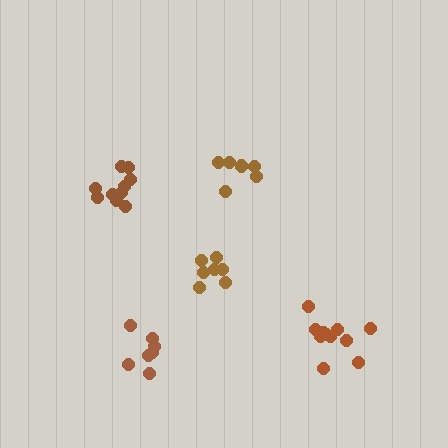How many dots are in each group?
Group 1: 11 dots, Group 2: 10 dots, Group 3: 7 dots, Group 4: 7 dots, Group 5: 7 dots (42 total).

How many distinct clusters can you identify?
There are 5 distinct clusters.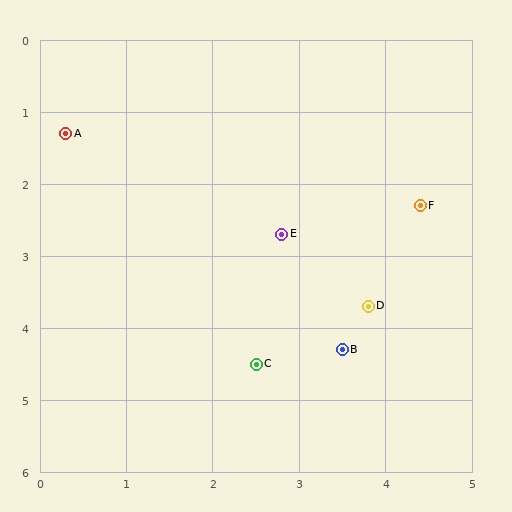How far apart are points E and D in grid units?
Points E and D are about 1.4 grid units apart.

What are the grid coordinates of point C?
Point C is at approximately (2.5, 4.5).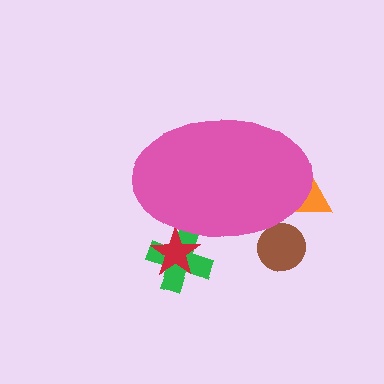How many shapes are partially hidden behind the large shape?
4 shapes are partially hidden.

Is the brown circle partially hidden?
Yes, the brown circle is partially hidden behind the pink ellipse.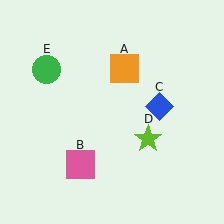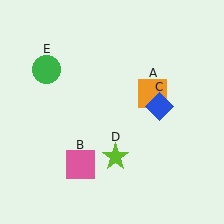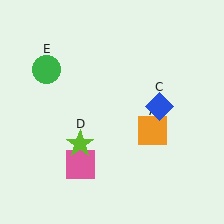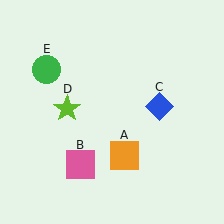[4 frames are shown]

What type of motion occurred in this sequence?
The orange square (object A), lime star (object D) rotated clockwise around the center of the scene.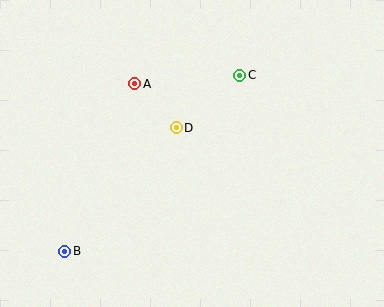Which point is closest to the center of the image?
Point D at (176, 128) is closest to the center.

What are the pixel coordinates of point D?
Point D is at (176, 128).